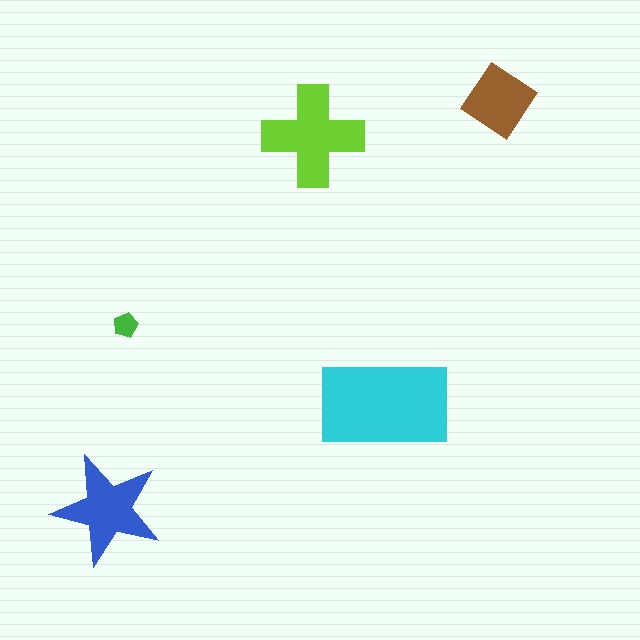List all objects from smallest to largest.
The green pentagon, the brown diamond, the blue star, the lime cross, the cyan rectangle.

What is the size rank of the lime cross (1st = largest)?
2nd.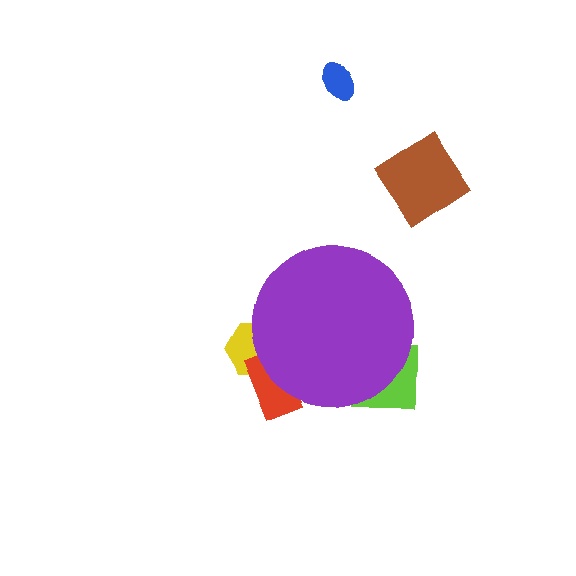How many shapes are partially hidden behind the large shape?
3 shapes are partially hidden.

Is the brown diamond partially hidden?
No, the brown diamond is fully visible.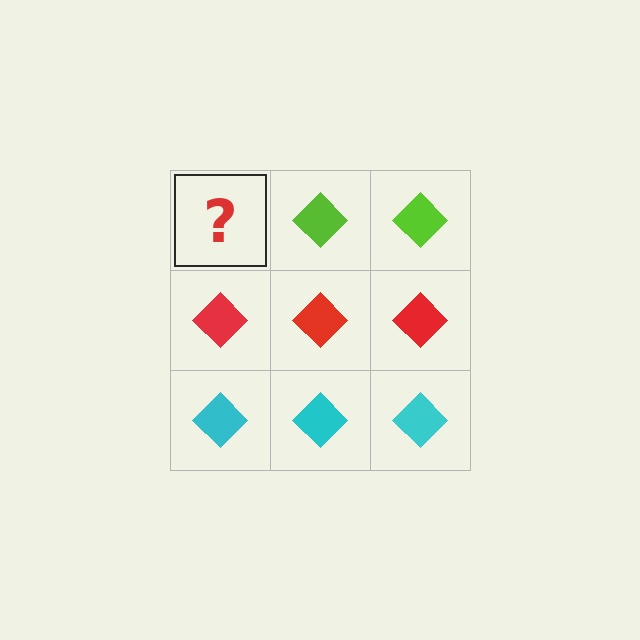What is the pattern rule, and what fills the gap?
The rule is that each row has a consistent color. The gap should be filled with a lime diamond.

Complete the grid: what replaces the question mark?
The question mark should be replaced with a lime diamond.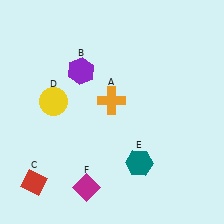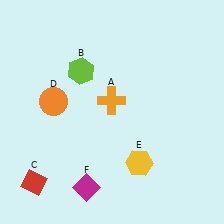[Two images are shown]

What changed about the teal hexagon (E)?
In Image 1, E is teal. In Image 2, it changed to yellow.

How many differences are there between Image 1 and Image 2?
There are 3 differences between the two images.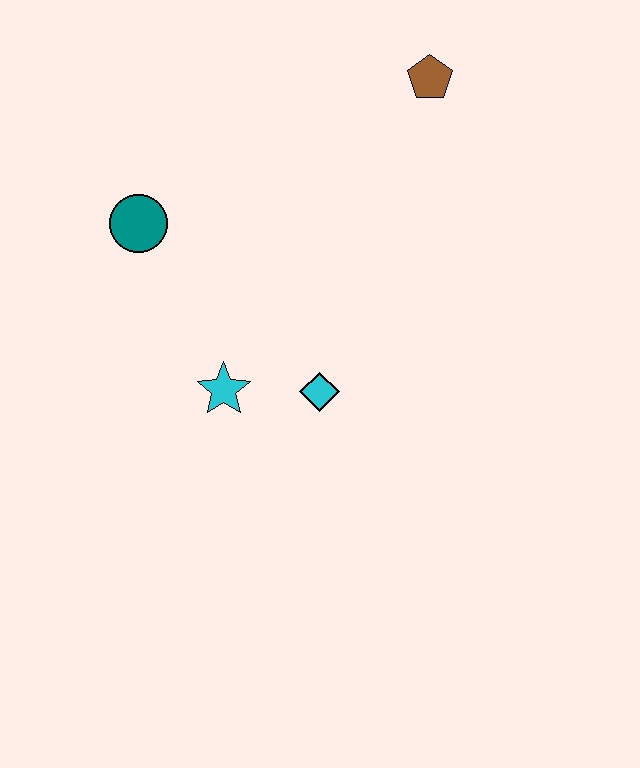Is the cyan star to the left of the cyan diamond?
Yes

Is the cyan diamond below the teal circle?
Yes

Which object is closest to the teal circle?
The cyan star is closest to the teal circle.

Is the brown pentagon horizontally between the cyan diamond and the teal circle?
No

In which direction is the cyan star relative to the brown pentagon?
The cyan star is below the brown pentagon.